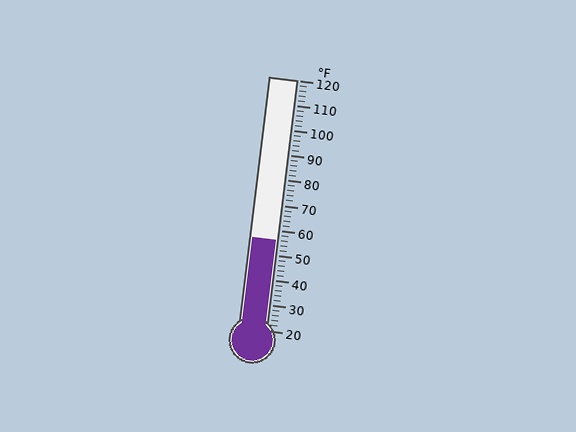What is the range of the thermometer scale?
The thermometer scale ranges from 20°F to 120°F.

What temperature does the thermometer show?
The thermometer shows approximately 56°F.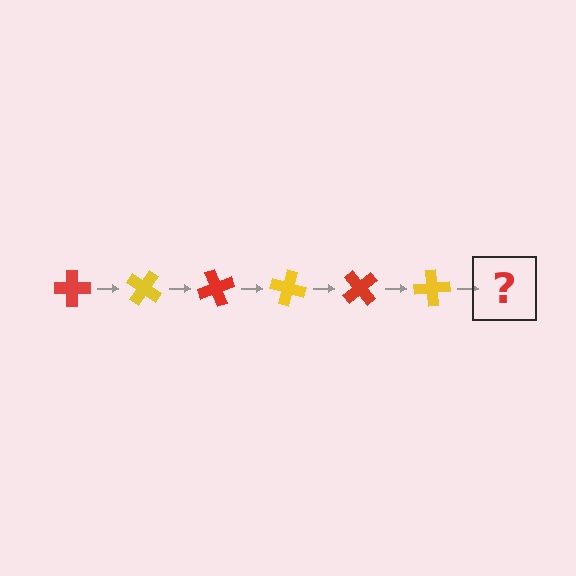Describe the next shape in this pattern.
It should be a red cross, rotated 210 degrees from the start.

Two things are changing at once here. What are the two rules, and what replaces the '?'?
The two rules are that it rotates 35 degrees each step and the color cycles through red and yellow. The '?' should be a red cross, rotated 210 degrees from the start.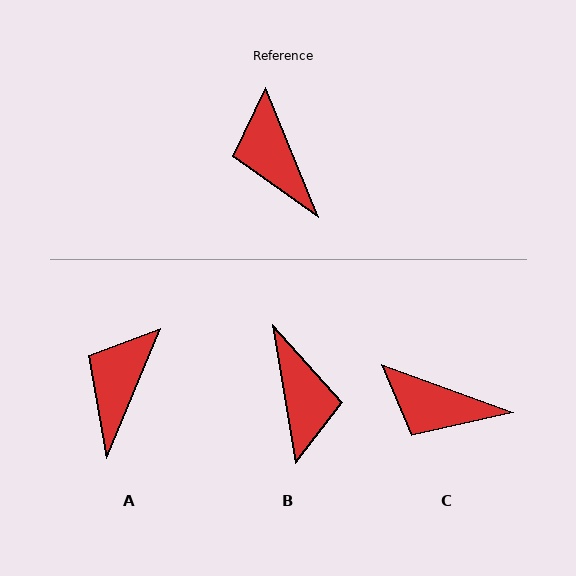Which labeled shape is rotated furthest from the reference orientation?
B, about 167 degrees away.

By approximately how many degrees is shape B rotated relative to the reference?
Approximately 167 degrees counter-clockwise.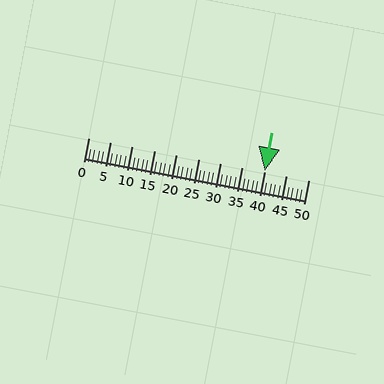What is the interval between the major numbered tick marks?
The major tick marks are spaced 5 units apart.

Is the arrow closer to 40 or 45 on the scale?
The arrow is closer to 40.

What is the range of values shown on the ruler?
The ruler shows values from 0 to 50.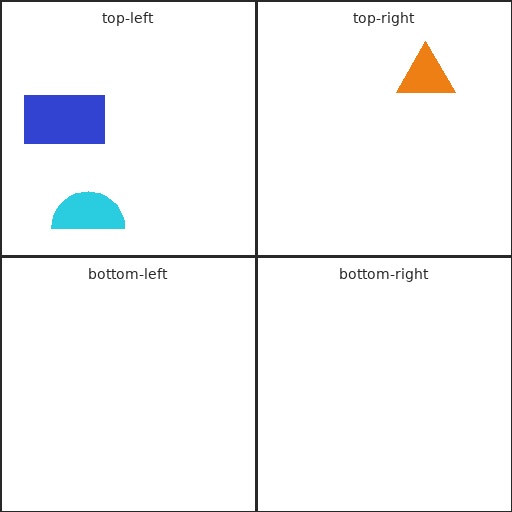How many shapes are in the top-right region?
1.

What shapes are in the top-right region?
The orange triangle.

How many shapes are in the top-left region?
2.